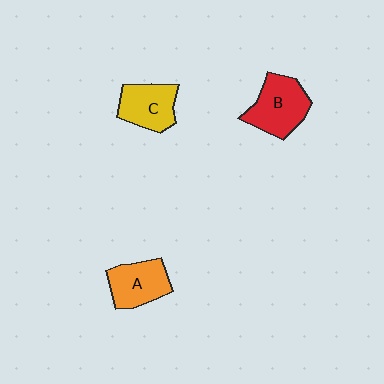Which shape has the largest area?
Shape B (red).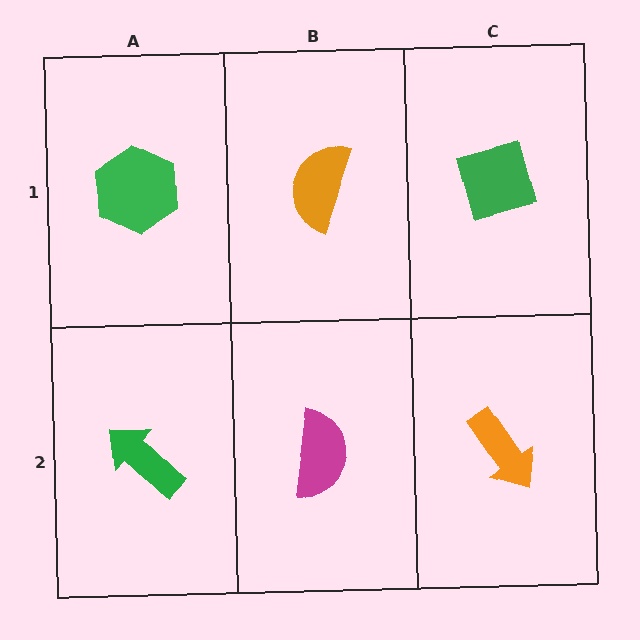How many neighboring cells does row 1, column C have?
2.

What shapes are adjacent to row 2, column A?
A green hexagon (row 1, column A), a magenta semicircle (row 2, column B).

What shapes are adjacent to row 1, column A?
A green arrow (row 2, column A), an orange semicircle (row 1, column B).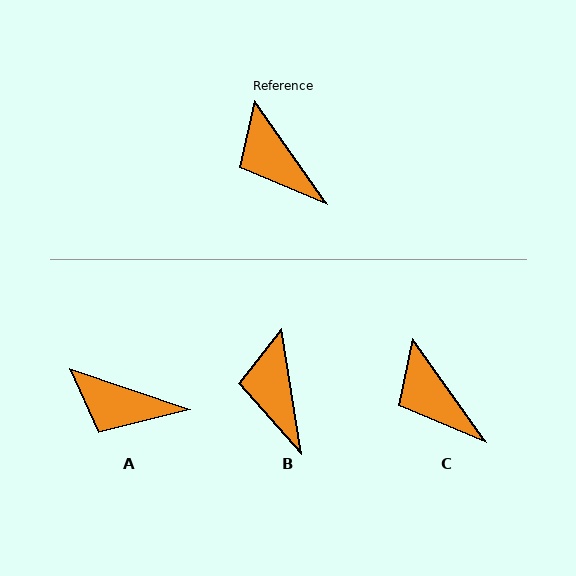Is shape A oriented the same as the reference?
No, it is off by about 36 degrees.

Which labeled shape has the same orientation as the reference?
C.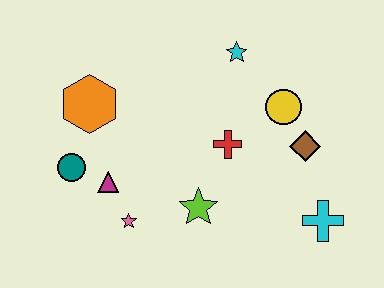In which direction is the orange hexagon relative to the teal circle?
The orange hexagon is above the teal circle.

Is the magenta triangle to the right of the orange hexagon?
Yes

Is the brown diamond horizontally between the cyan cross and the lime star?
Yes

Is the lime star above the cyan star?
No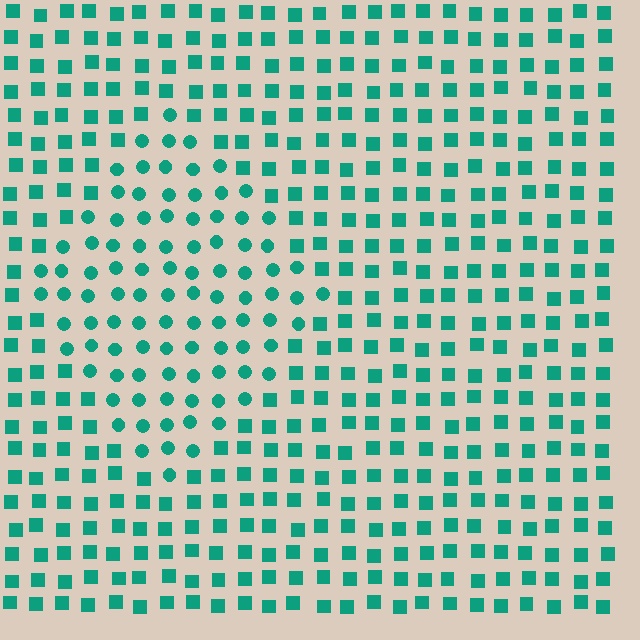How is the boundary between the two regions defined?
The boundary is defined by a change in element shape: circles inside vs. squares outside. All elements share the same color and spacing.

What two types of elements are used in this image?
The image uses circles inside the diamond region and squares outside it.